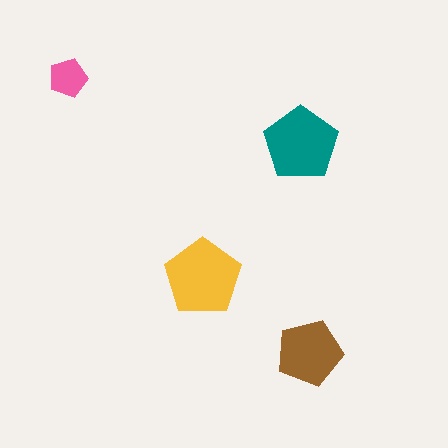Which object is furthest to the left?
The pink pentagon is leftmost.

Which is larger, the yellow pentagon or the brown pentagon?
The yellow one.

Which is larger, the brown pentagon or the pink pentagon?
The brown one.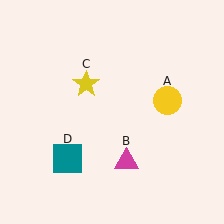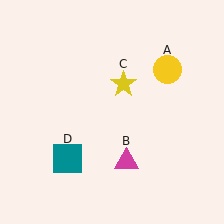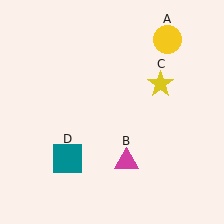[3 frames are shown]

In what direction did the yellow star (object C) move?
The yellow star (object C) moved right.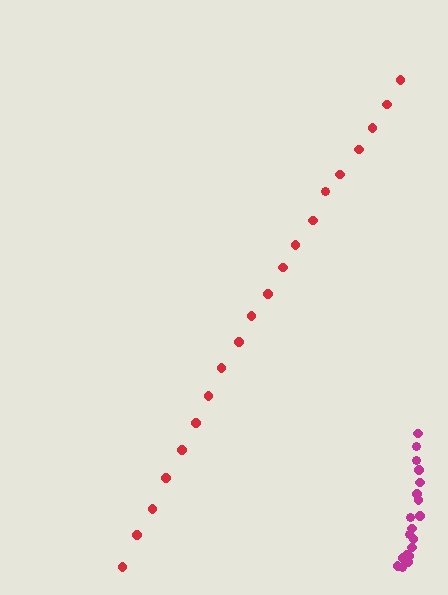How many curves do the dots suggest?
There are 2 distinct paths.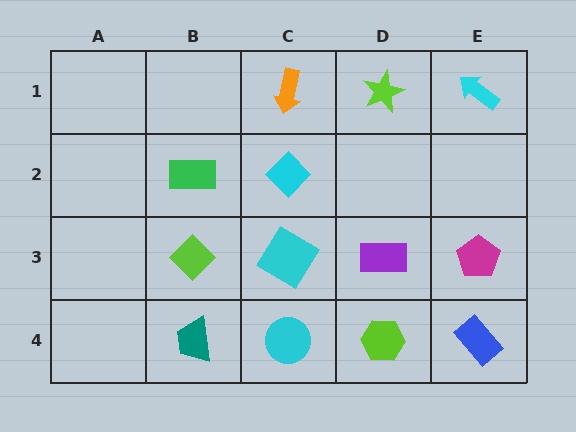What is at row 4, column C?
A cyan circle.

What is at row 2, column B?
A green rectangle.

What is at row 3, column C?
A cyan diamond.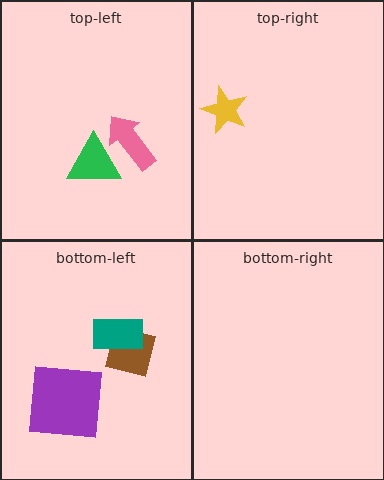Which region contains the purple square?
The bottom-left region.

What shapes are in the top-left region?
The pink arrow, the green triangle.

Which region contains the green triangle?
The top-left region.